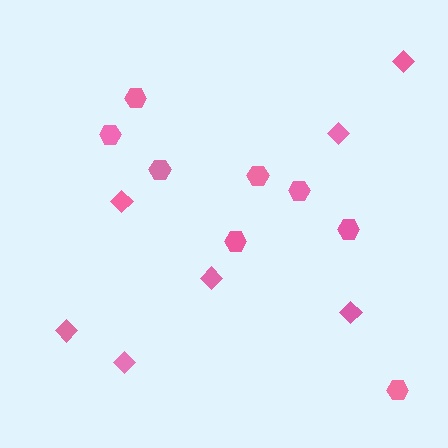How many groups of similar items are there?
There are 2 groups: one group of diamonds (7) and one group of hexagons (8).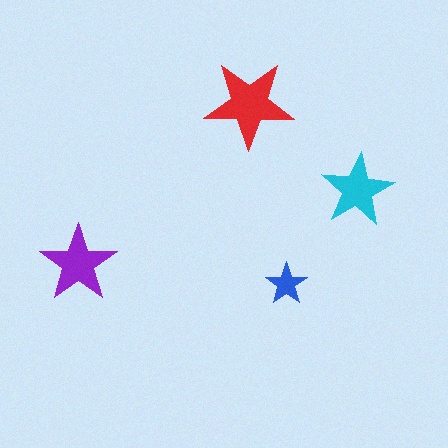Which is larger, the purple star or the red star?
The red one.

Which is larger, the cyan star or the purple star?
The purple one.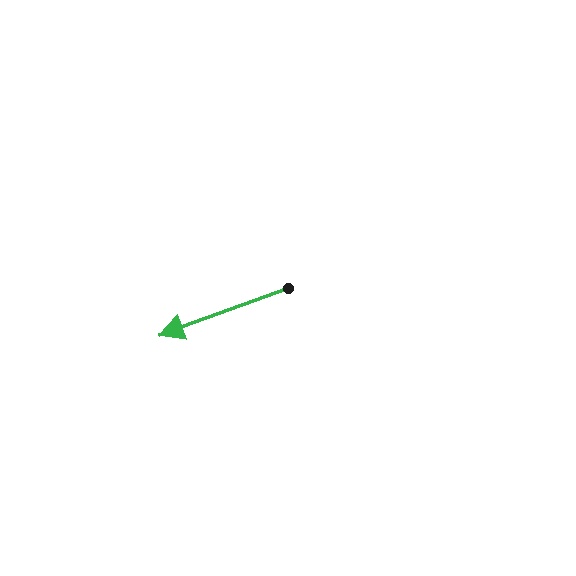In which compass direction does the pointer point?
West.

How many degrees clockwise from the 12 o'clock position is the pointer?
Approximately 250 degrees.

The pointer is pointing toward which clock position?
Roughly 8 o'clock.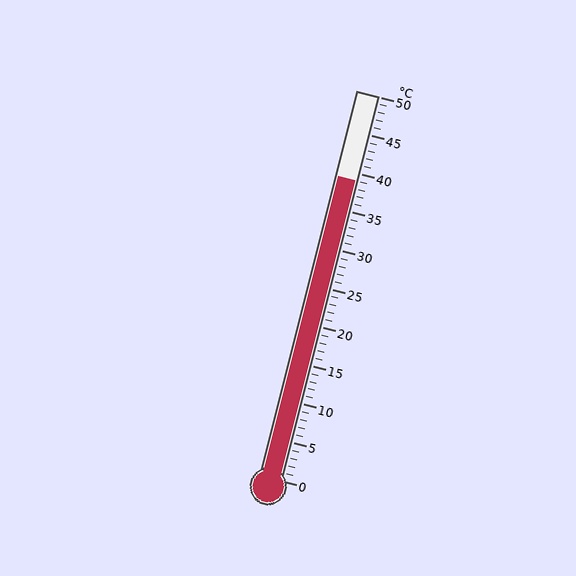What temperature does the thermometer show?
The thermometer shows approximately 39°C.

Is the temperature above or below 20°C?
The temperature is above 20°C.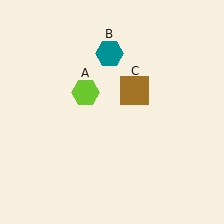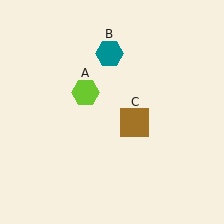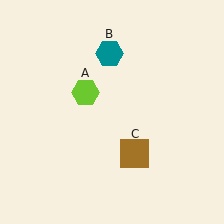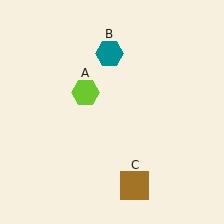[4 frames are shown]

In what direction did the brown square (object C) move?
The brown square (object C) moved down.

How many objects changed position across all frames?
1 object changed position: brown square (object C).